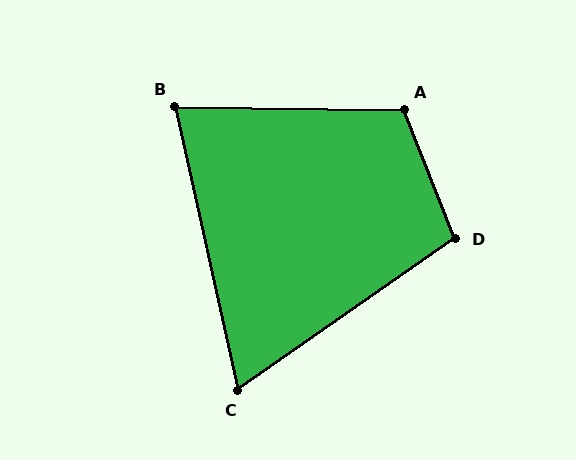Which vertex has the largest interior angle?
A, at approximately 112 degrees.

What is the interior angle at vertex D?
Approximately 103 degrees (obtuse).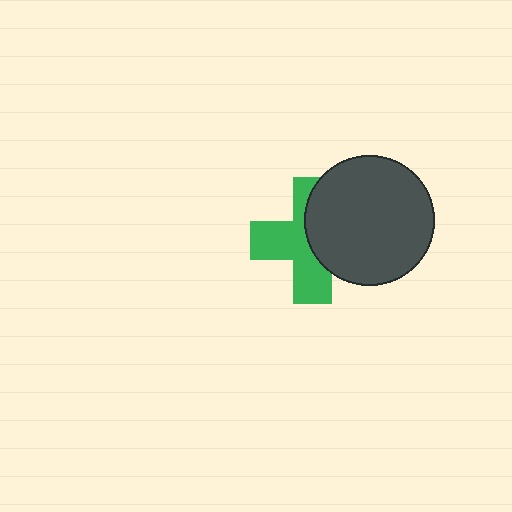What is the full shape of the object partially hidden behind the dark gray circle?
The partially hidden object is a green cross.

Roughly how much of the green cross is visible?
About half of it is visible (roughly 55%).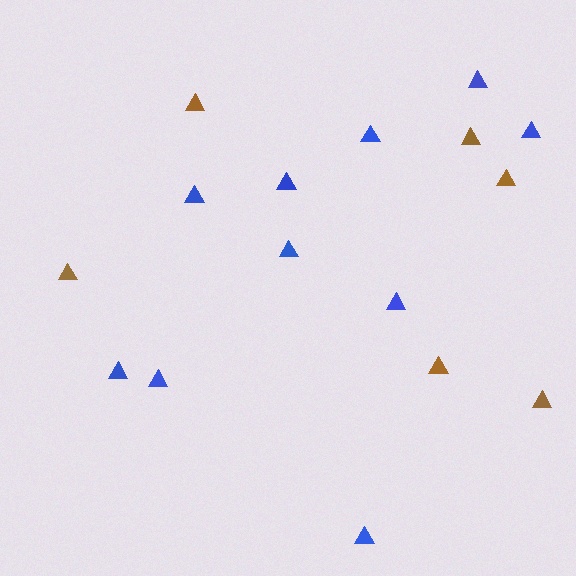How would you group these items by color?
There are 2 groups: one group of brown triangles (6) and one group of blue triangles (10).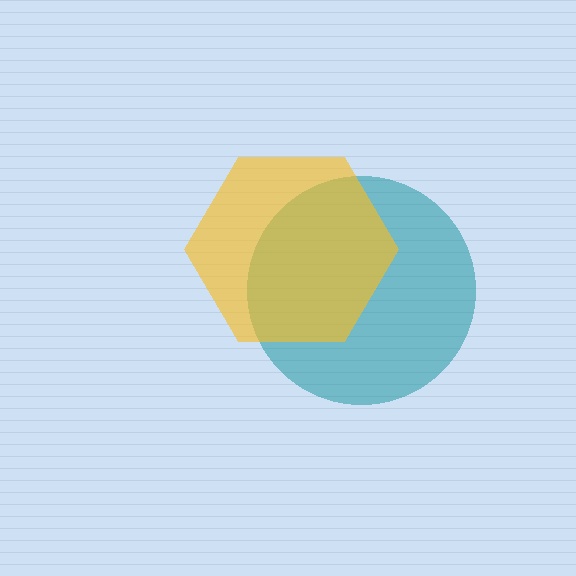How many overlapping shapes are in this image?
There are 2 overlapping shapes in the image.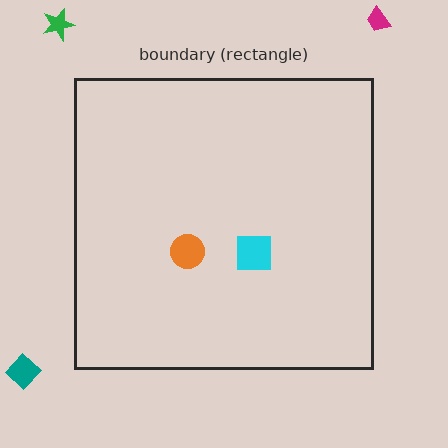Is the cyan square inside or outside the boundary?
Inside.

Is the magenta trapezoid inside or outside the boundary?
Outside.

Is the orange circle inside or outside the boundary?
Inside.